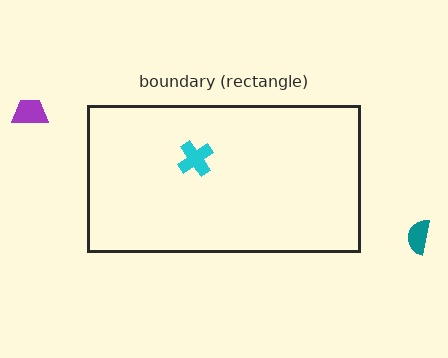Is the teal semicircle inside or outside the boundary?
Outside.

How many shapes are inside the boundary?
1 inside, 2 outside.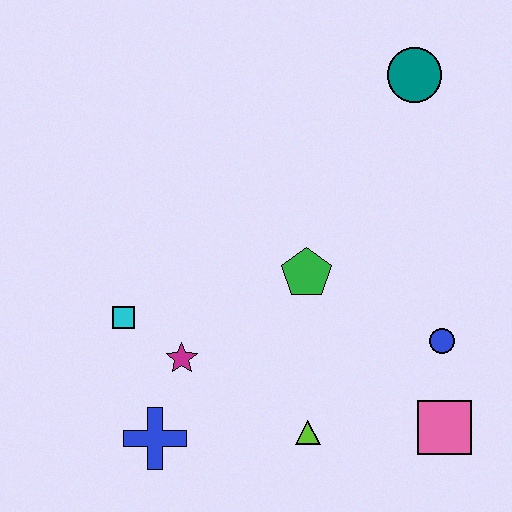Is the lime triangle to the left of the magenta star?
No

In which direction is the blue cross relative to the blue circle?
The blue cross is to the left of the blue circle.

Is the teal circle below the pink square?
No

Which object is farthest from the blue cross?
The teal circle is farthest from the blue cross.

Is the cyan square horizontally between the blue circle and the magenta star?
No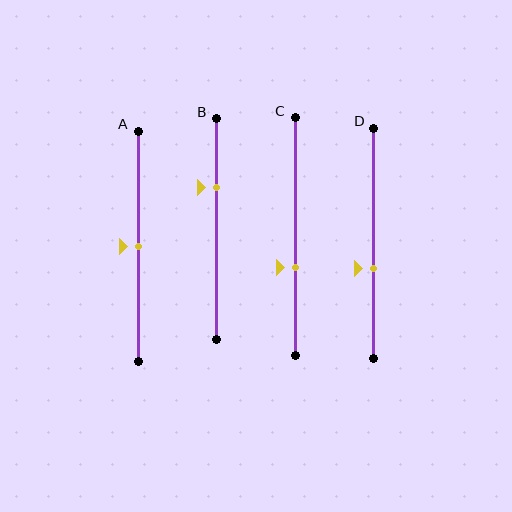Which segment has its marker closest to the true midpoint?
Segment A has its marker closest to the true midpoint.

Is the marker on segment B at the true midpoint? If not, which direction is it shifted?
No, the marker on segment B is shifted upward by about 19% of the segment length.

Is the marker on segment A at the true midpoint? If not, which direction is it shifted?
Yes, the marker on segment A is at the true midpoint.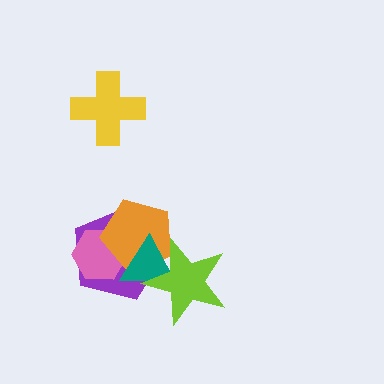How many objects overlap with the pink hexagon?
3 objects overlap with the pink hexagon.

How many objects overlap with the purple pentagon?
4 objects overlap with the purple pentagon.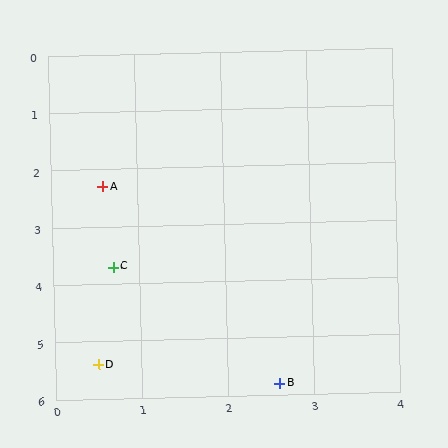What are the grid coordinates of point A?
Point A is at approximately (0.6, 2.3).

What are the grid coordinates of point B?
Point B is at approximately (2.6, 5.8).